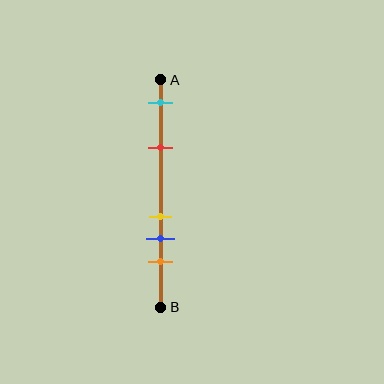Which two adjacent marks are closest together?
The yellow and blue marks are the closest adjacent pair.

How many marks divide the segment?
There are 5 marks dividing the segment.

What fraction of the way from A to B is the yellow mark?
The yellow mark is approximately 60% (0.6) of the way from A to B.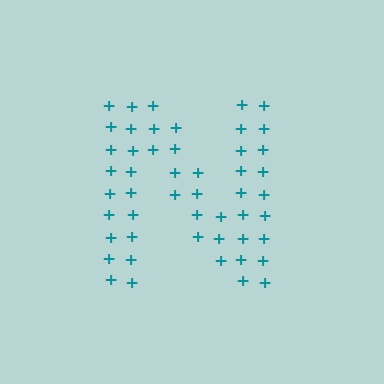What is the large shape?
The large shape is the letter N.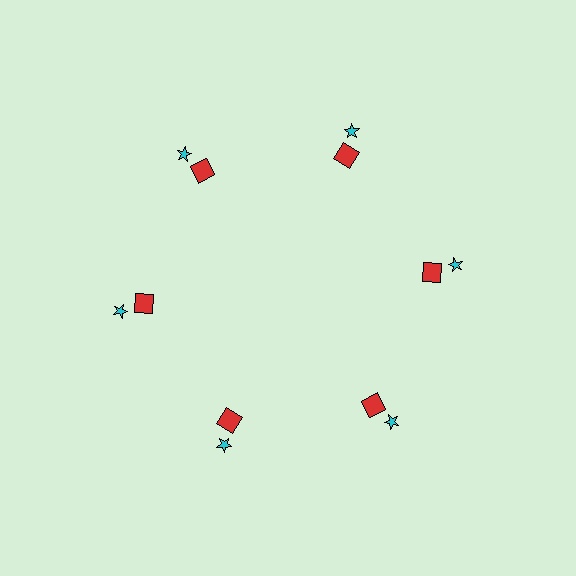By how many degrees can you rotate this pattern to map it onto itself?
The pattern maps onto itself every 60 degrees of rotation.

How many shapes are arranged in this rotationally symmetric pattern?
There are 12 shapes, arranged in 6 groups of 2.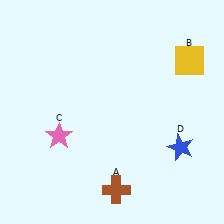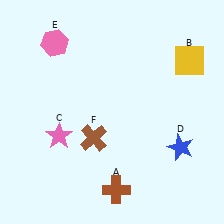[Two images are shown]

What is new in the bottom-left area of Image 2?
A brown cross (F) was added in the bottom-left area of Image 2.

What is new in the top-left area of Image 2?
A pink hexagon (E) was added in the top-left area of Image 2.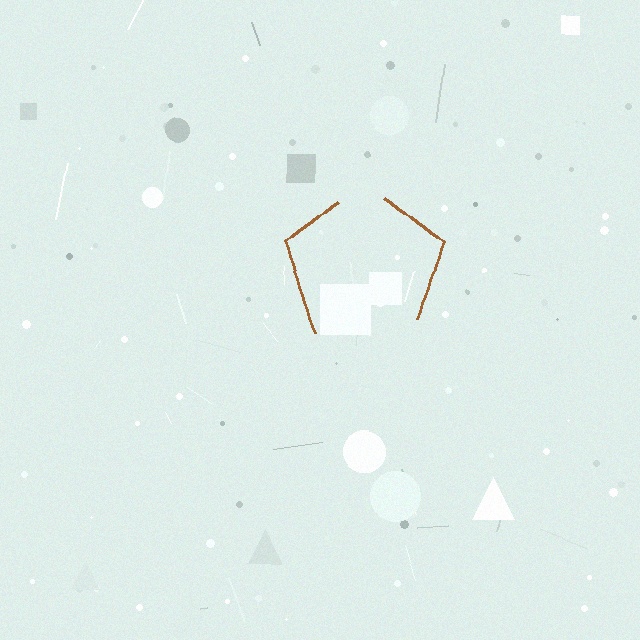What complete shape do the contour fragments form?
The contour fragments form a pentagon.